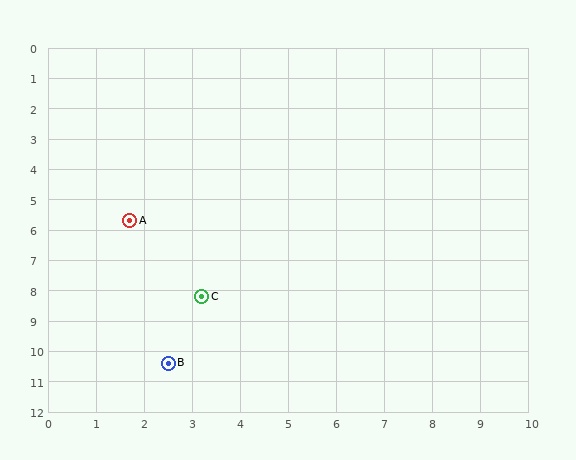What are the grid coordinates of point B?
Point B is at approximately (2.5, 10.4).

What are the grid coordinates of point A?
Point A is at approximately (1.7, 5.7).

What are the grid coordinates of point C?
Point C is at approximately (3.2, 8.2).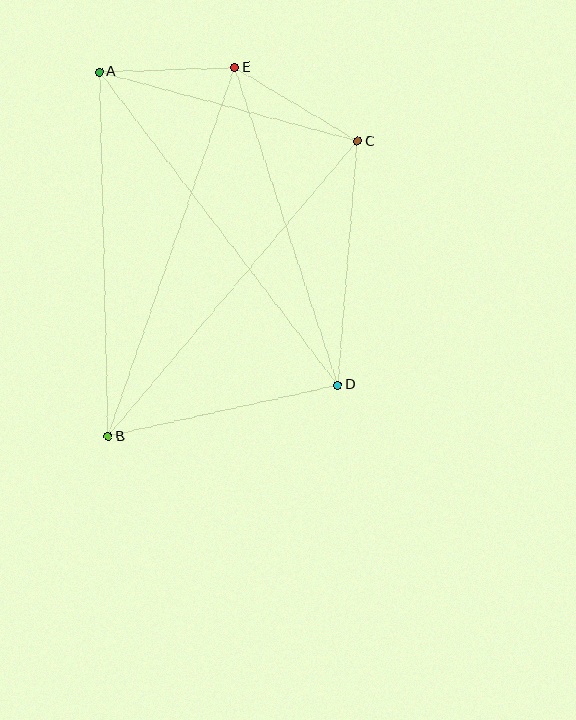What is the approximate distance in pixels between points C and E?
The distance between C and E is approximately 143 pixels.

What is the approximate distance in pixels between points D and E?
The distance between D and E is approximately 334 pixels.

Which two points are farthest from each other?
Points A and D are farthest from each other.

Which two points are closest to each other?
Points A and E are closest to each other.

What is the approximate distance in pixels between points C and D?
The distance between C and D is approximately 245 pixels.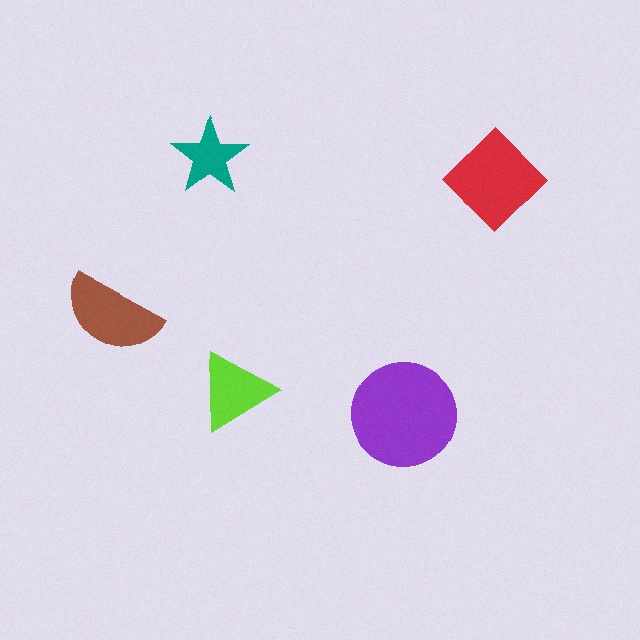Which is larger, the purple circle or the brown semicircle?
The purple circle.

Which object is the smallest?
The teal star.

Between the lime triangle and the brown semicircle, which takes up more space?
The brown semicircle.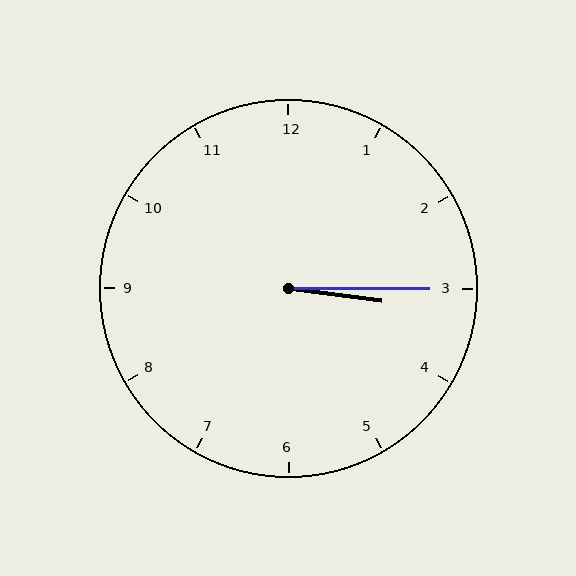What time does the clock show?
3:15.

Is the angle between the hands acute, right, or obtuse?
It is acute.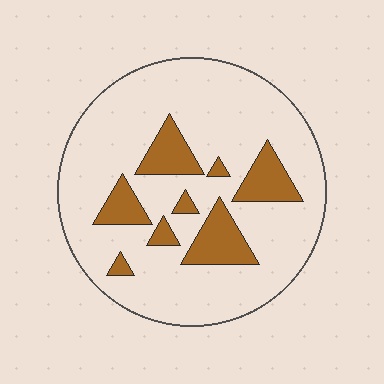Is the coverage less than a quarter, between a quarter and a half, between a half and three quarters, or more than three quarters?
Less than a quarter.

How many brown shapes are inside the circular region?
8.